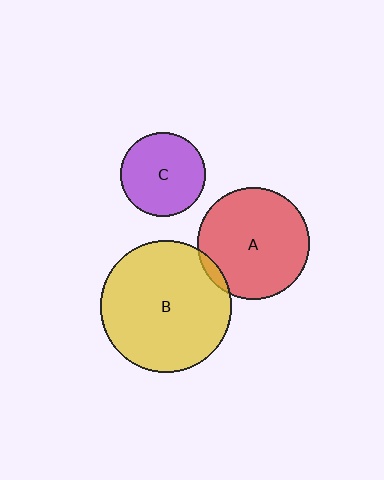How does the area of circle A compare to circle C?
Approximately 1.8 times.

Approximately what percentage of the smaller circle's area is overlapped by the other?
Approximately 5%.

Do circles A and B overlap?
Yes.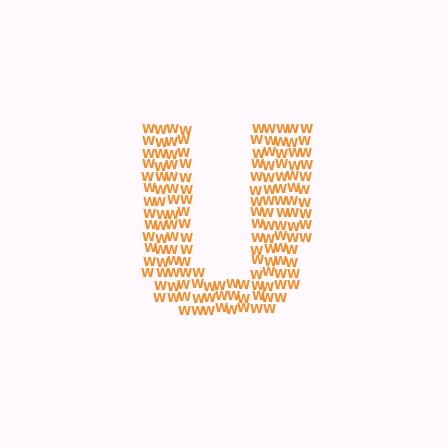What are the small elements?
The small elements are letter W's.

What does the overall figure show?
The overall figure shows the letter U.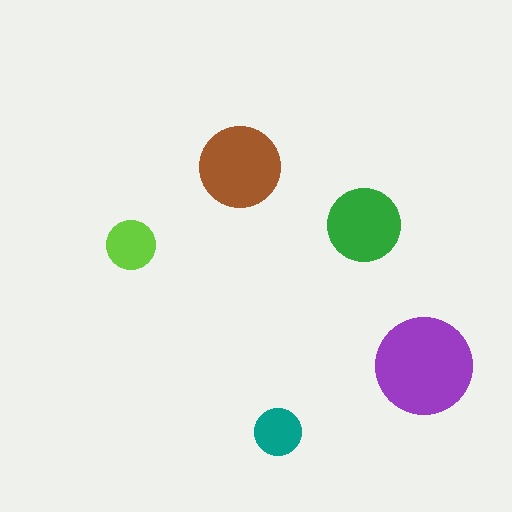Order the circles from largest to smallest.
the purple one, the brown one, the green one, the lime one, the teal one.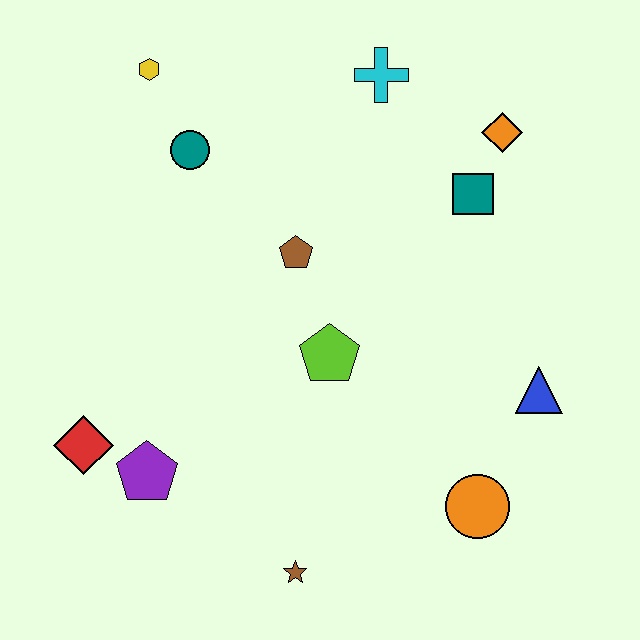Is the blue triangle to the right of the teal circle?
Yes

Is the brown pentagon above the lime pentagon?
Yes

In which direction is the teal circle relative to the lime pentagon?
The teal circle is above the lime pentagon.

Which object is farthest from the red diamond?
The orange diamond is farthest from the red diamond.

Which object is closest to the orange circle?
The blue triangle is closest to the orange circle.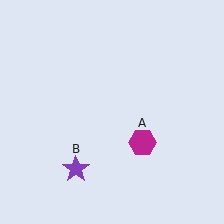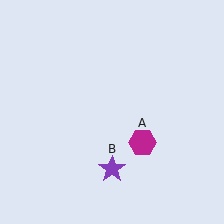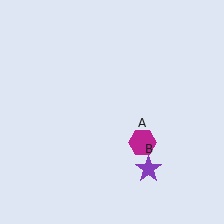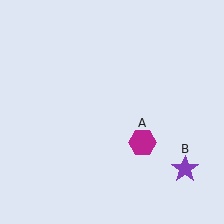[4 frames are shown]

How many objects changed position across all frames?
1 object changed position: purple star (object B).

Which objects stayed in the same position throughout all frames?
Magenta hexagon (object A) remained stationary.